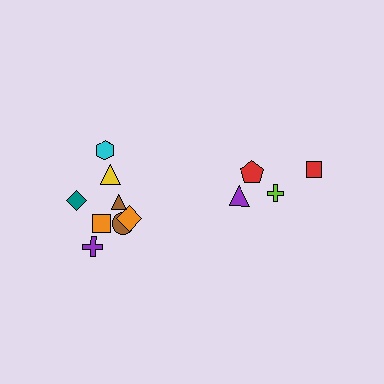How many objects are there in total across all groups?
There are 12 objects.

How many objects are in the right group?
There are 4 objects.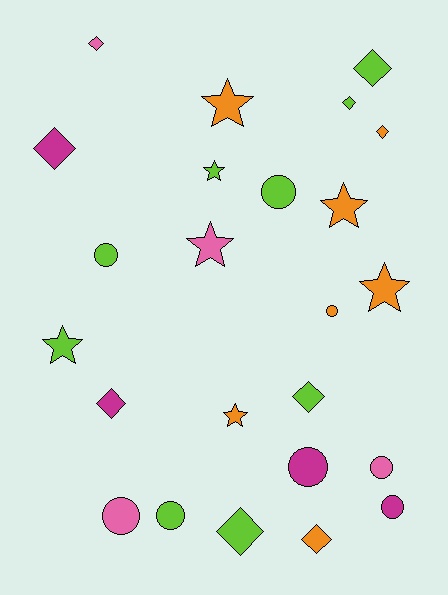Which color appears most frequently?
Lime, with 9 objects.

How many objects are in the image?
There are 24 objects.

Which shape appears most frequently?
Diamond, with 9 objects.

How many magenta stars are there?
There are no magenta stars.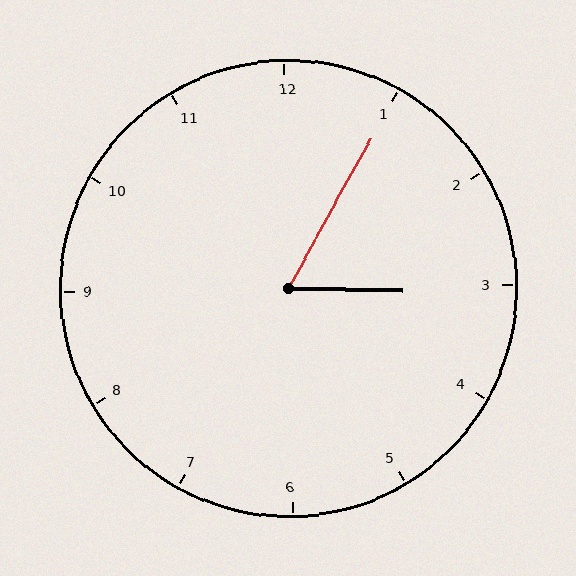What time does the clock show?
3:05.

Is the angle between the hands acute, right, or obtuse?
It is acute.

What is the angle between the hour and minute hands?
Approximately 62 degrees.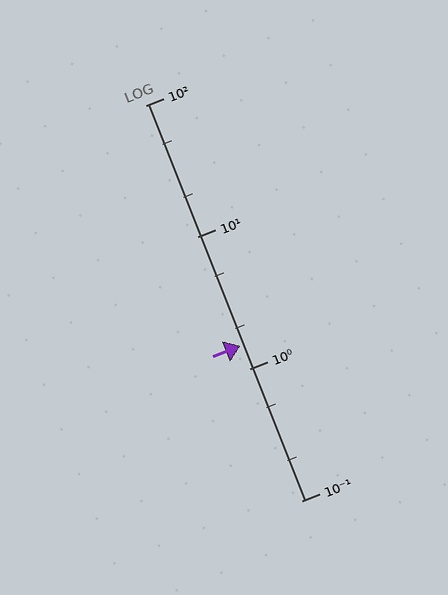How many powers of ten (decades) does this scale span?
The scale spans 3 decades, from 0.1 to 100.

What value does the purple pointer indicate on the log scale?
The pointer indicates approximately 1.5.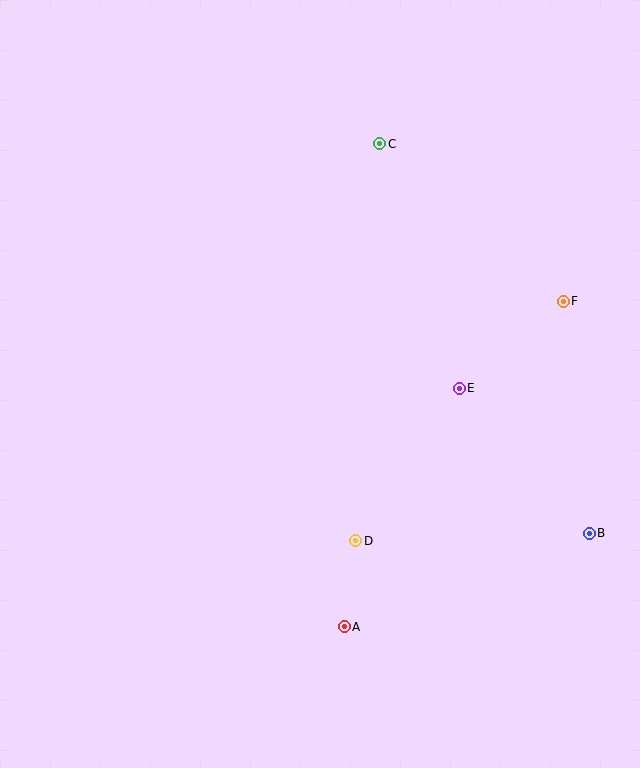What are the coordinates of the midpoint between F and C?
The midpoint between F and C is at (472, 222).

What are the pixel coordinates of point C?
Point C is at (380, 144).